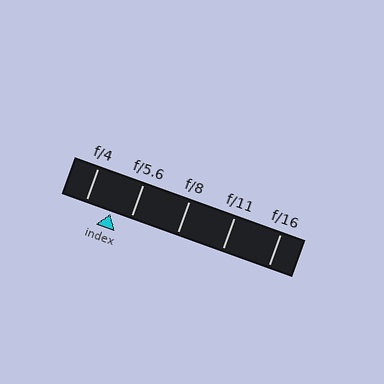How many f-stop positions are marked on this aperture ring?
There are 5 f-stop positions marked.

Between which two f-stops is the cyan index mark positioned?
The index mark is between f/4 and f/5.6.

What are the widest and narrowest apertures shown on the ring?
The widest aperture shown is f/4 and the narrowest is f/16.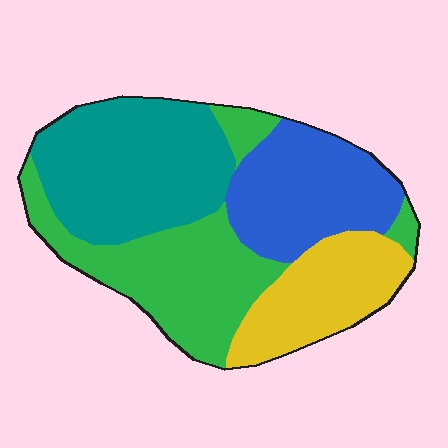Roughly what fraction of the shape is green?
Green covers about 30% of the shape.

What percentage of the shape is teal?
Teal covers about 30% of the shape.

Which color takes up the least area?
Yellow, at roughly 20%.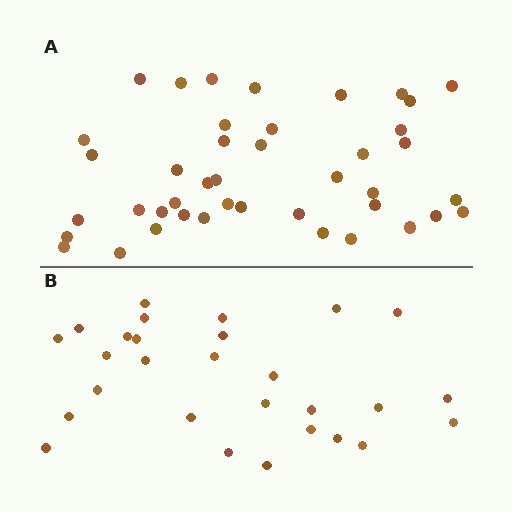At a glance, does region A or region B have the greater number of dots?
Region A (the top region) has more dots.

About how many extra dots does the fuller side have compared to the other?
Region A has approximately 15 more dots than region B.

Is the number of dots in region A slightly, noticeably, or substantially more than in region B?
Region A has substantially more. The ratio is roughly 1.5 to 1.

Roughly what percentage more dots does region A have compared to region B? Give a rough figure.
About 50% more.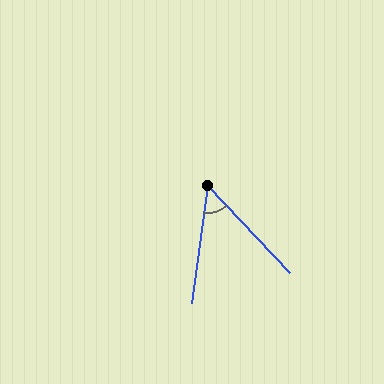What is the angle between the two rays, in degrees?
Approximately 51 degrees.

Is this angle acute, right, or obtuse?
It is acute.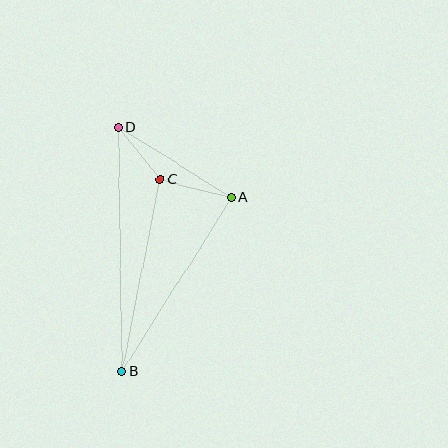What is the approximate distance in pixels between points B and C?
The distance between B and C is approximately 195 pixels.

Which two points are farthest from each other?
Points B and D are farthest from each other.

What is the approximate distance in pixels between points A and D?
The distance between A and D is approximately 134 pixels.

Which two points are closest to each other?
Points C and D are closest to each other.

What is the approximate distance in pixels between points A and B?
The distance between A and B is approximately 205 pixels.